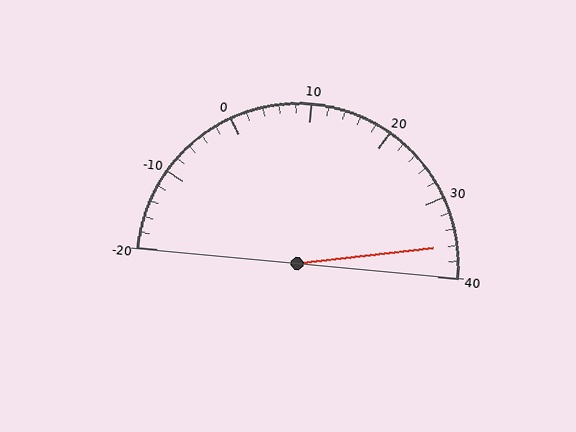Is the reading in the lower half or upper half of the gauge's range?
The reading is in the upper half of the range (-20 to 40).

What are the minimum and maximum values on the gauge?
The gauge ranges from -20 to 40.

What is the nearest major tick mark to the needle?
The nearest major tick mark is 40.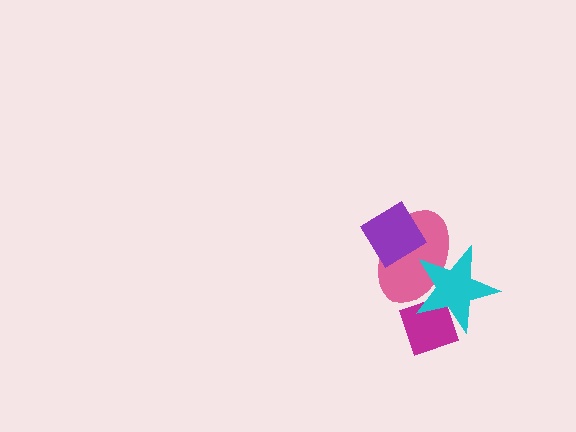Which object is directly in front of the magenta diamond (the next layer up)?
The pink ellipse is directly in front of the magenta diamond.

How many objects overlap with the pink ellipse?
3 objects overlap with the pink ellipse.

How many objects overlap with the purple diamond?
1 object overlaps with the purple diamond.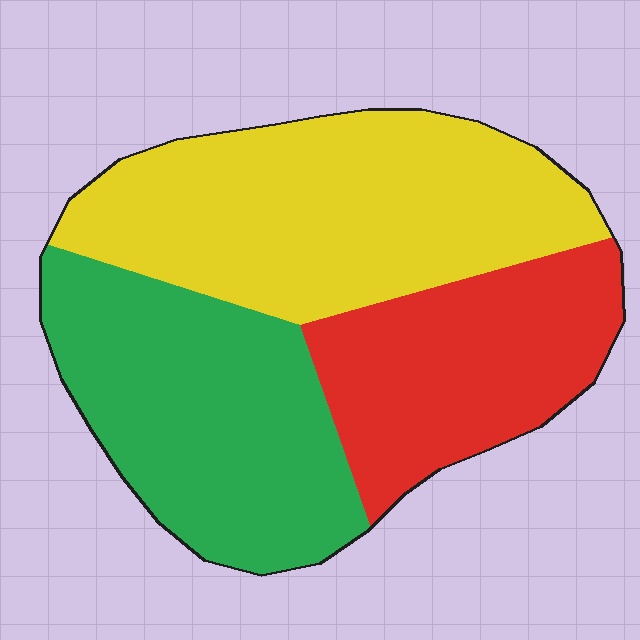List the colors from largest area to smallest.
From largest to smallest: yellow, green, red.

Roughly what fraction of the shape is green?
Green covers 34% of the shape.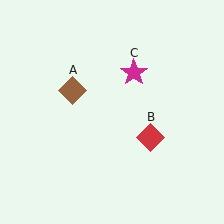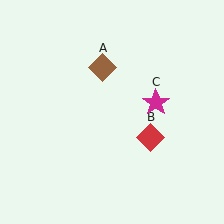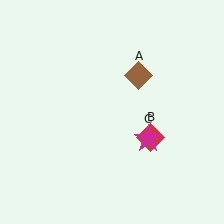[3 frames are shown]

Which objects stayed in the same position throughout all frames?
Red diamond (object B) remained stationary.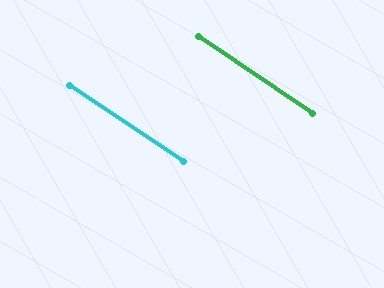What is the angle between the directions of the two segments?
Approximately 0 degrees.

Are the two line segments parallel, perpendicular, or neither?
Parallel — their directions differ by only 0.1°.